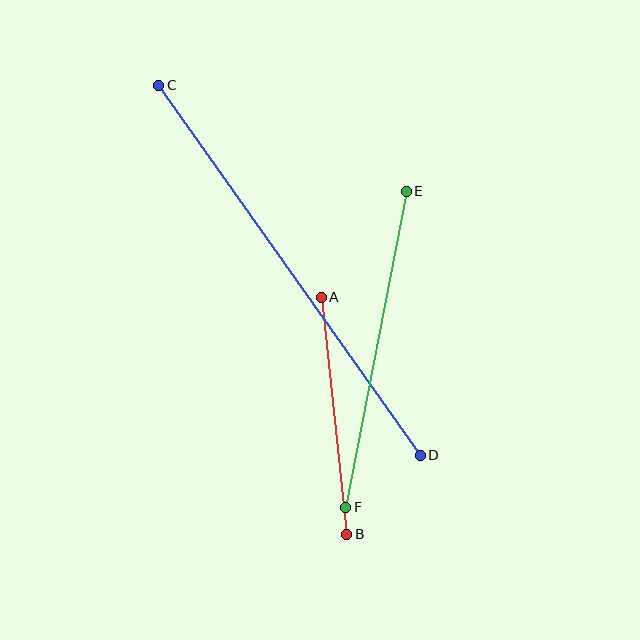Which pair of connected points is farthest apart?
Points C and D are farthest apart.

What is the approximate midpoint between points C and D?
The midpoint is at approximately (289, 270) pixels.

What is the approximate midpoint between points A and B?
The midpoint is at approximately (334, 416) pixels.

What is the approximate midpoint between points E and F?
The midpoint is at approximately (376, 349) pixels.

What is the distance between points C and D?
The distance is approximately 453 pixels.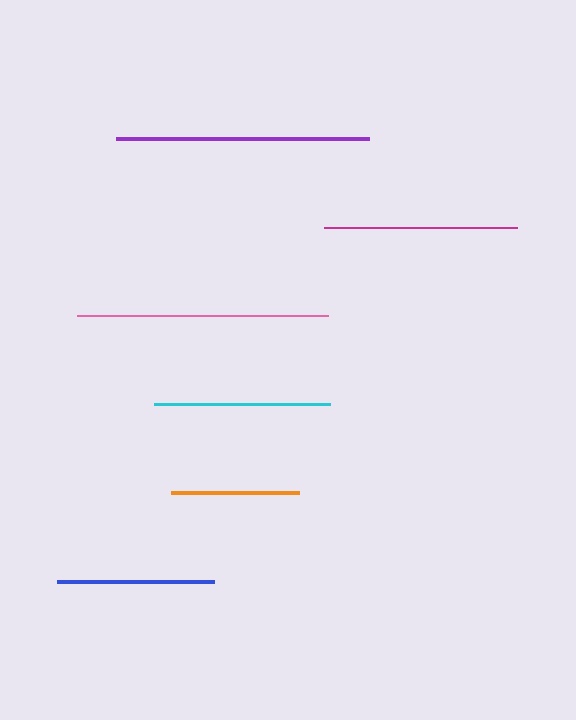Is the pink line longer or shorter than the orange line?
The pink line is longer than the orange line.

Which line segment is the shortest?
The orange line is the shortest at approximately 128 pixels.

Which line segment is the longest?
The purple line is the longest at approximately 253 pixels.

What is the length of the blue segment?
The blue segment is approximately 158 pixels long.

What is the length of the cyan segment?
The cyan segment is approximately 176 pixels long.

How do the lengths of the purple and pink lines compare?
The purple and pink lines are approximately the same length.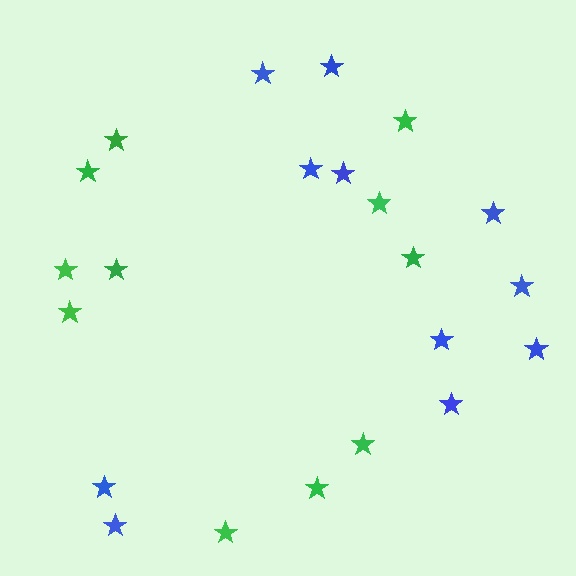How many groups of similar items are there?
There are 2 groups: one group of blue stars (11) and one group of green stars (11).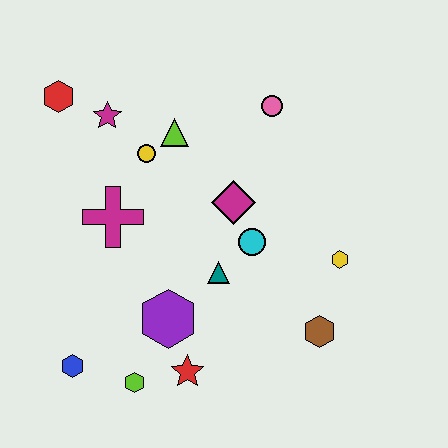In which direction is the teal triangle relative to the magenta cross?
The teal triangle is to the right of the magenta cross.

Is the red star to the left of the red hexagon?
No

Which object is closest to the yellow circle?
The lime triangle is closest to the yellow circle.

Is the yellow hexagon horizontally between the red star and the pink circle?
No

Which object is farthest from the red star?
The red hexagon is farthest from the red star.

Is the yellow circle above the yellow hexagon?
Yes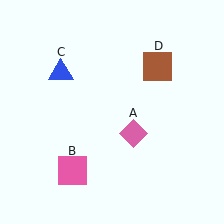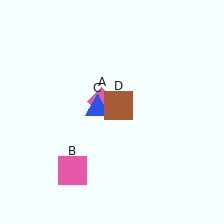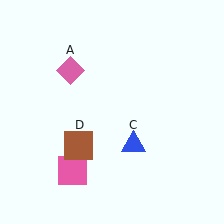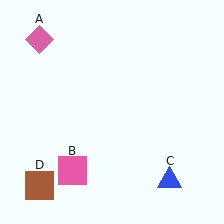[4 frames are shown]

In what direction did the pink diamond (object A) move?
The pink diamond (object A) moved up and to the left.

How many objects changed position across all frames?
3 objects changed position: pink diamond (object A), blue triangle (object C), brown square (object D).